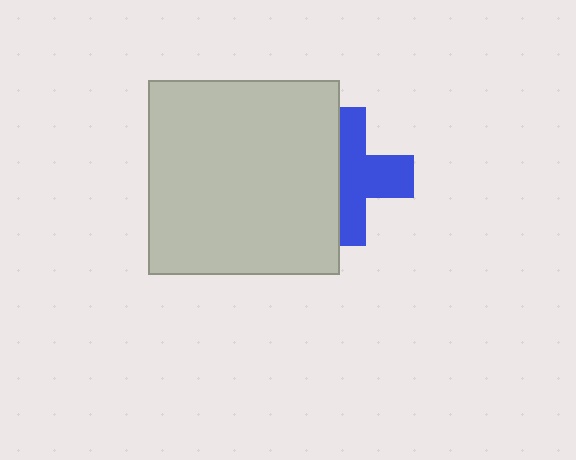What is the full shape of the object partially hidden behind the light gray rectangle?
The partially hidden object is a blue cross.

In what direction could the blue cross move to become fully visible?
The blue cross could move right. That would shift it out from behind the light gray rectangle entirely.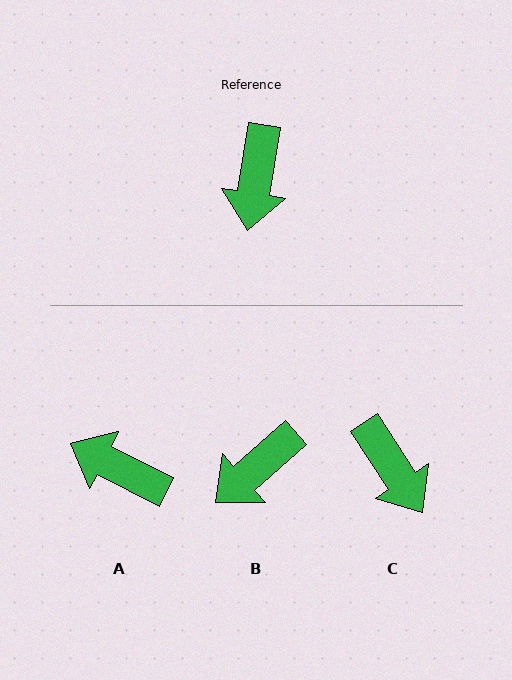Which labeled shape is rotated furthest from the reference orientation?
A, about 108 degrees away.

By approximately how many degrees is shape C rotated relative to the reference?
Approximately 42 degrees counter-clockwise.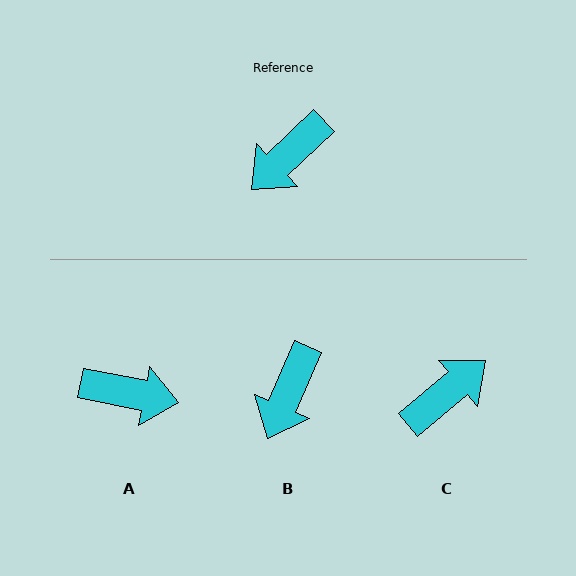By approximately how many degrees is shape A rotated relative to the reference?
Approximately 125 degrees counter-clockwise.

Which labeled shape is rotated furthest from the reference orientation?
C, about 176 degrees away.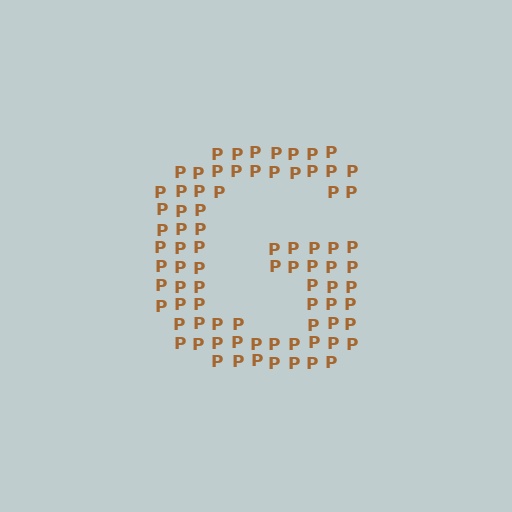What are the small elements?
The small elements are letter P's.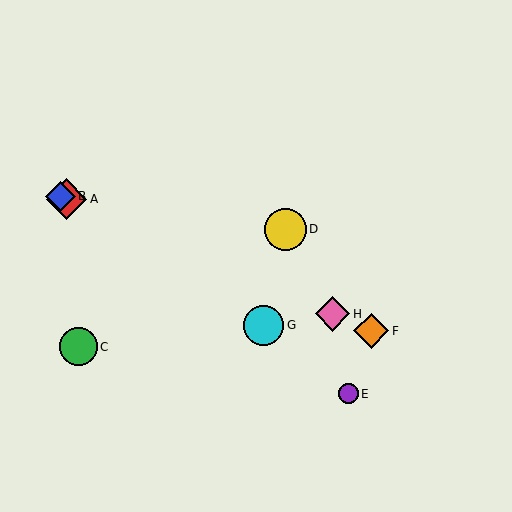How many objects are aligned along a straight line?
4 objects (A, B, F, H) are aligned along a straight line.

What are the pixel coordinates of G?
Object G is at (264, 325).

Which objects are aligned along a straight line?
Objects A, B, F, H are aligned along a straight line.